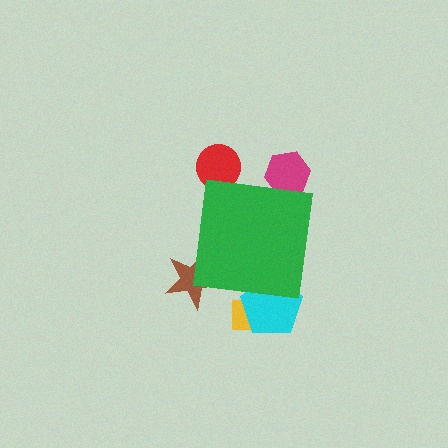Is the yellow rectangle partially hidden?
Yes, the yellow rectangle is partially hidden behind the green square.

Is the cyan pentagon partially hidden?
Yes, the cyan pentagon is partially hidden behind the green square.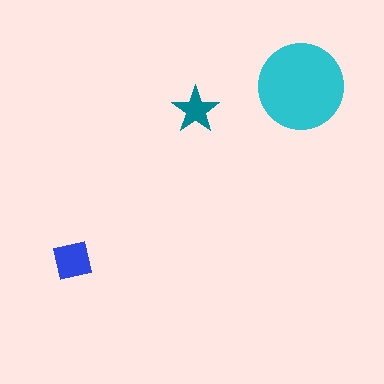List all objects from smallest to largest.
The teal star, the blue square, the cyan circle.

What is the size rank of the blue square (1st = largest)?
2nd.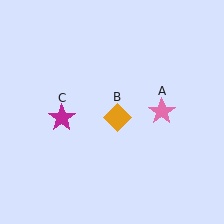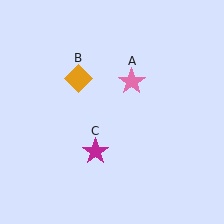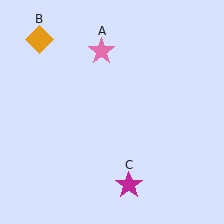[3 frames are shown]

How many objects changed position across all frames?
3 objects changed position: pink star (object A), orange diamond (object B), magenta star (object C).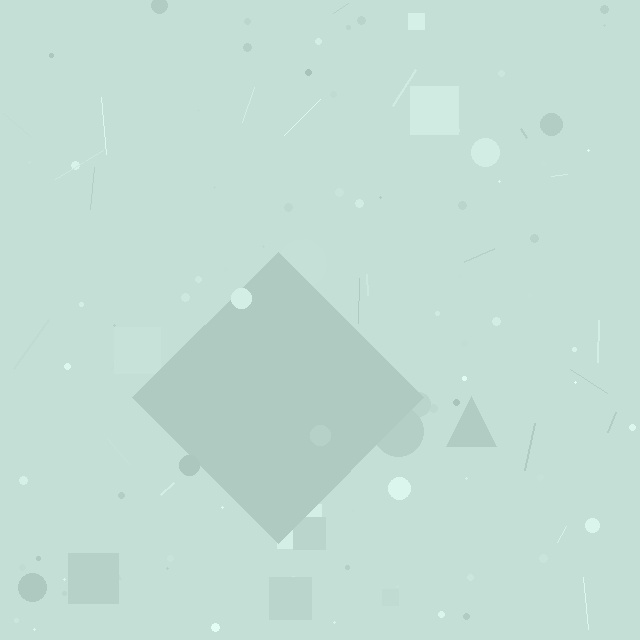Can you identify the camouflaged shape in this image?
The camouflaged shape is a diamond.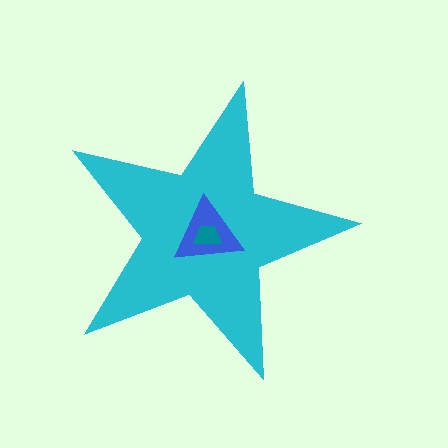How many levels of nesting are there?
3.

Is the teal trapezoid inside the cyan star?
Yes.